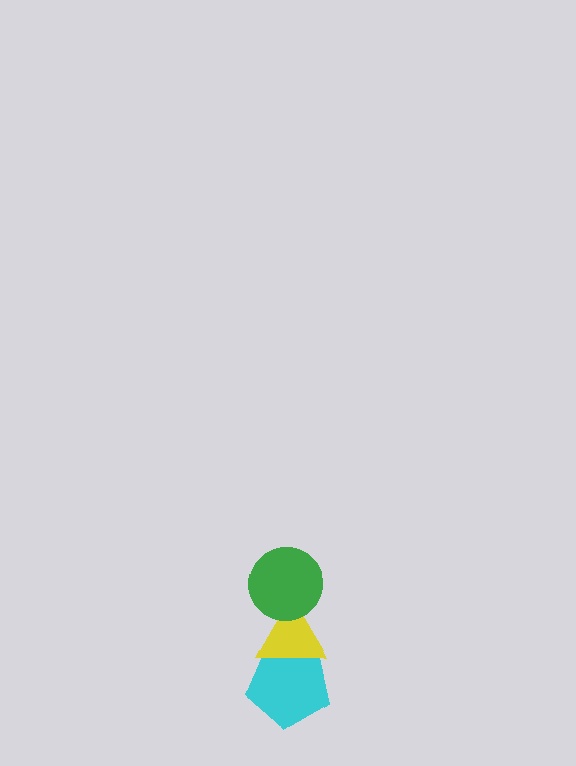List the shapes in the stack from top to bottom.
From top to bottom: the green circle, the yellow triangle, the cyan pentagon.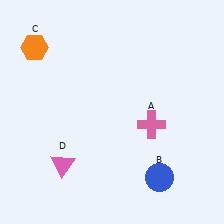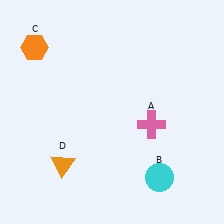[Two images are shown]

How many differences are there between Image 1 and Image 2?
There are 2 differences between the two images.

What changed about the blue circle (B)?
In Image 1, B is blue. In Image 2, it changed to cyan.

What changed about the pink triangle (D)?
In Image 1, D is pink. In Image 2, it changed to orange.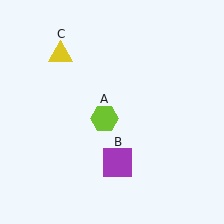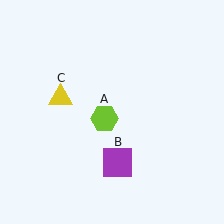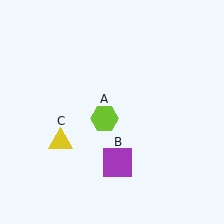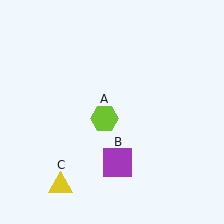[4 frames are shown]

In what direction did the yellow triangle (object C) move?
The yellow triangle (object C) moved down.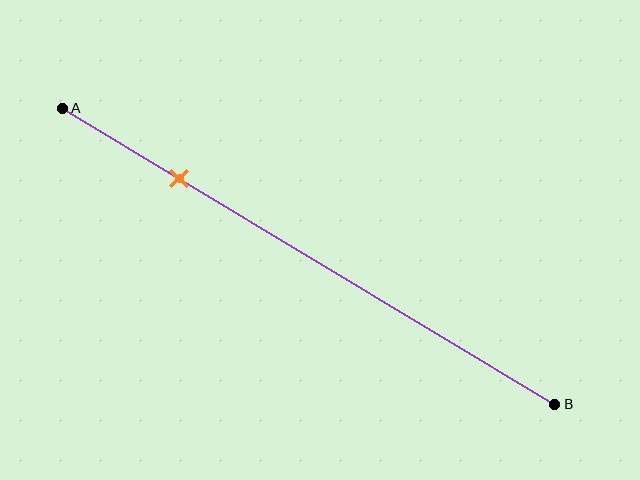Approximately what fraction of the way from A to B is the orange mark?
The orange mark is approximately 25% of the way from A to B.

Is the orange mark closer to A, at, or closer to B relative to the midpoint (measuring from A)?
The orange mark is closer to point A than the midpoint of segment AB.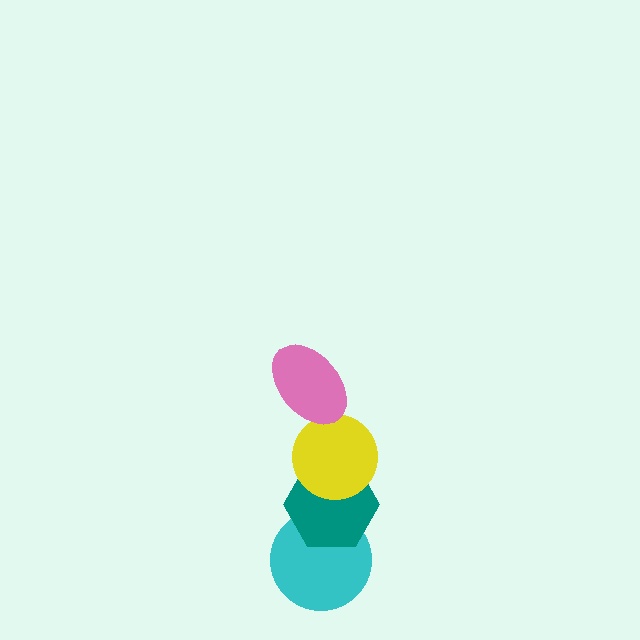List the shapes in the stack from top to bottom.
From top to bottom: the pink ellipse, the yellow circle, the teal hexagon, the cyan circle.